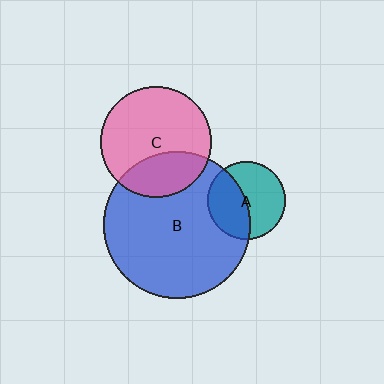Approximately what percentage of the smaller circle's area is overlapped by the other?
Approximately 45%.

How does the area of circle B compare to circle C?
Approximately 1.8 times.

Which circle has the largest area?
Circle B (blue).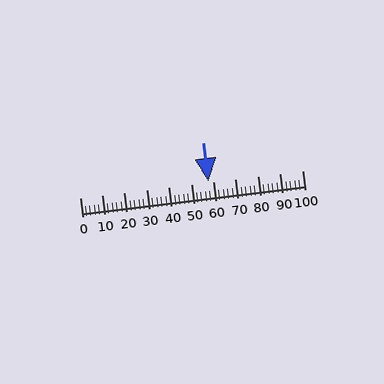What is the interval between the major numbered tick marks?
The major tick marks are spaced 10 units apart.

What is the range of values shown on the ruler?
The ruler shows values from 0 to 100.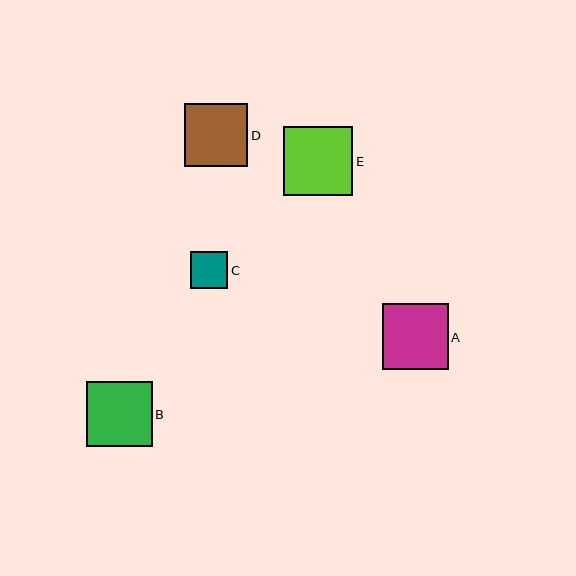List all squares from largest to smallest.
From largest to smallest: E, A, B, D, C.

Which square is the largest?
Square E is the largest with a size of approximately 69 pixels.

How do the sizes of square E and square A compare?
Square E and square A are approximately the same size.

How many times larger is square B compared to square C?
Square B is approximately 1.7 times the size of square C.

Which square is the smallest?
Square C is the smallest with a size of approximately 37 pixels.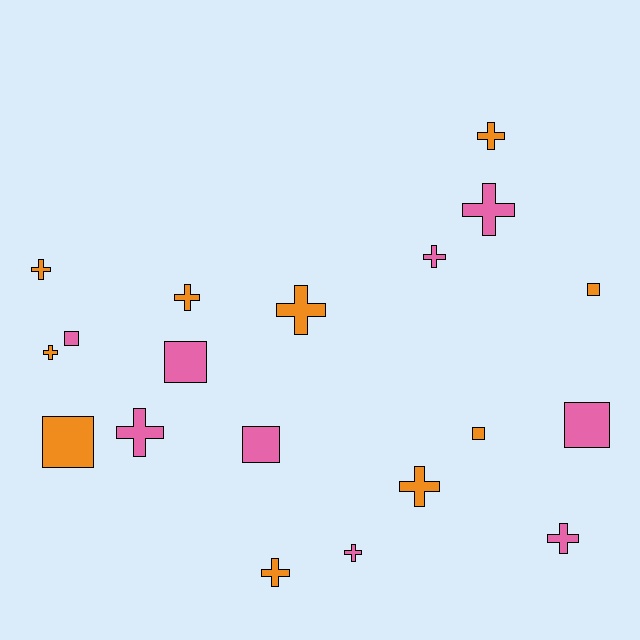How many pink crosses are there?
There are 5 pink crosses.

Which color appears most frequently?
Orange, with 10 objects.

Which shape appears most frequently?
Cross, with 12 objects.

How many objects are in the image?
There are 19 objects.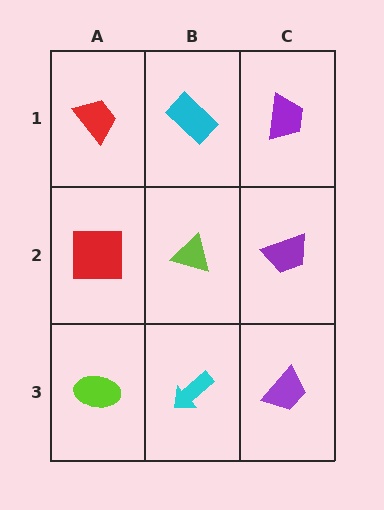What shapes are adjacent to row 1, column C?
A purple trapezoid (row 2, column C), a cyan rectangle (row 1, column B).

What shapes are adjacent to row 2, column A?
A red trapezoid (row 1, column A), a lime ellipse (row 3, column A), a lime triangle (row 2, column B).